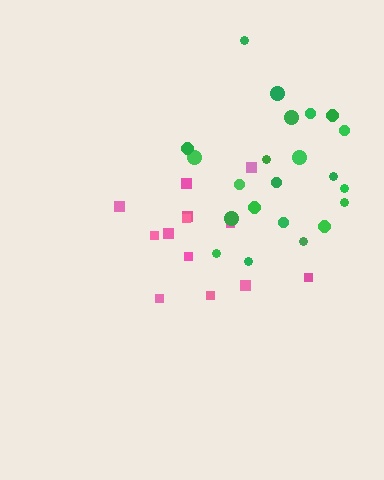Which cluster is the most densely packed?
Pink.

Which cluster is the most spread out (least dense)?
Green.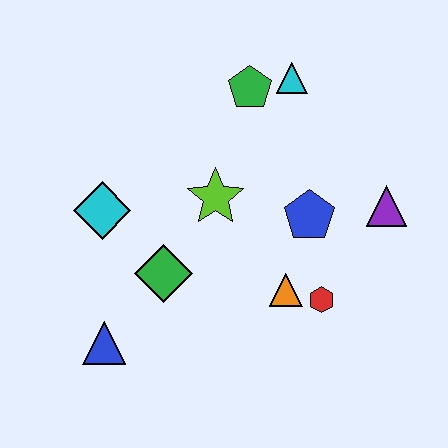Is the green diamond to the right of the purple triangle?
No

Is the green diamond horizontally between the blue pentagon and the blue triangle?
Yes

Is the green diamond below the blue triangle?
No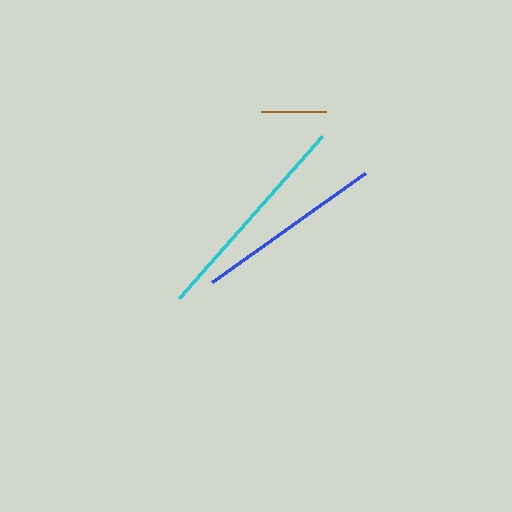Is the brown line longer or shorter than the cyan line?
The cyan line is longer than the brown line.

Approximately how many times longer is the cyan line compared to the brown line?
The cyan line is approximately 3.3 times the length of the brown line.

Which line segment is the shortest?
The brown line is the shortest at approximately 66 pixels.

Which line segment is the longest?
The cyan line is the longest at approximately 216 pixels.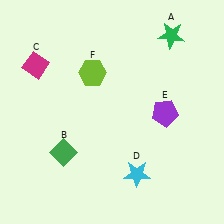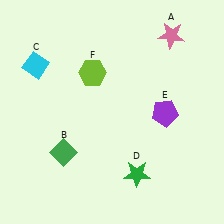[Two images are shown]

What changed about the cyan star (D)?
In Image 1, D is cyan. In Image 2, it changed to green.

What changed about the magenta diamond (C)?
In Image 1, C is magenta. In Image 2, it changed to cyan.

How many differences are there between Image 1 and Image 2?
There are 3 differences between the two images.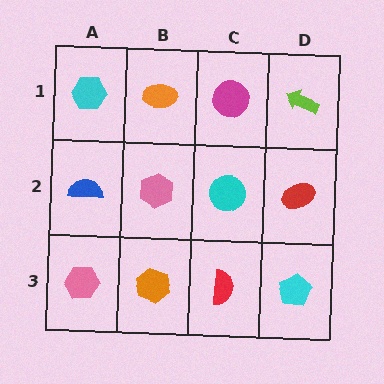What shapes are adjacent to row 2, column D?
A lime arrow (row 1, column D), a cyan pentagon (row 3, column D), a cyan circle (row 2, column C).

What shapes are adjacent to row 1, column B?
A pink hexagon (row 2, column B), a cyan hexagon (row 1, column A), a magenta circle (row 1, column C).